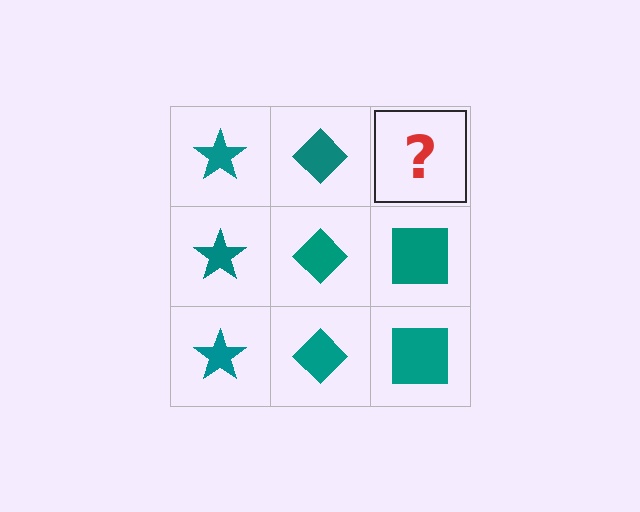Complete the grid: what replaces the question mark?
The question mark should be replaced with a teal square.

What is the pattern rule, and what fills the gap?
The rule is that each column has a consistent shape. The gap should be filled with a teal square.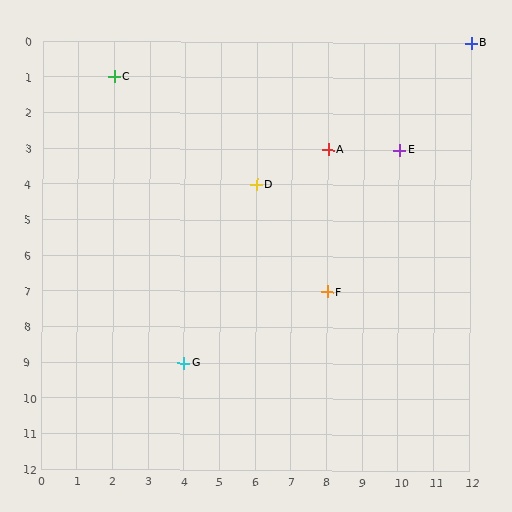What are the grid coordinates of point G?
Point G is at grid coordinates (4, 9).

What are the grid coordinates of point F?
Point F is at grid coordinates (8, 7).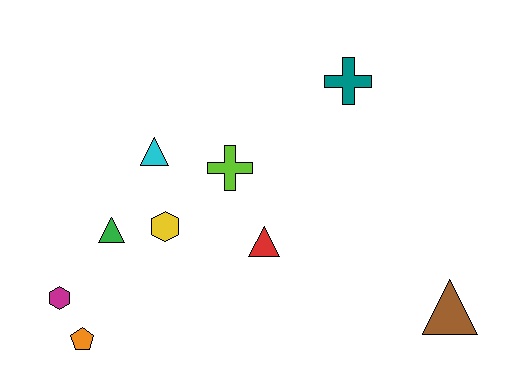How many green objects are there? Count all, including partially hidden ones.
There is 1 green object.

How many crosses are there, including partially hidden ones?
There are 2 crosses.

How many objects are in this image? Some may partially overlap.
There are 9 objects.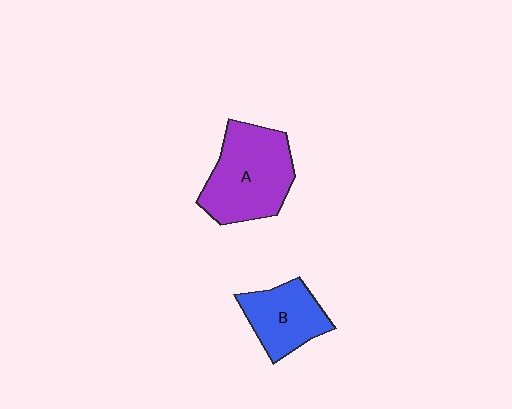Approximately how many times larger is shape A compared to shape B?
Approximately 1.5 times.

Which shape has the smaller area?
Shape B (blue).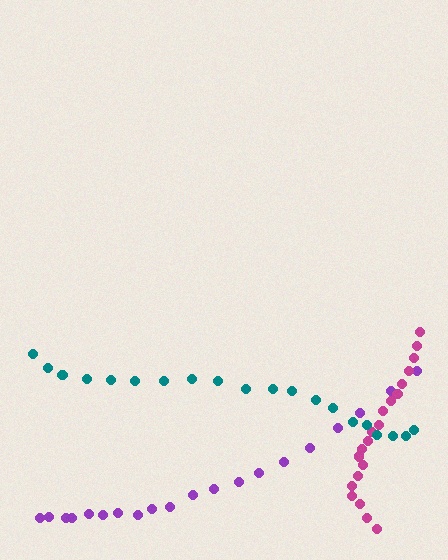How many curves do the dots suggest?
There are 3 distinct paths.